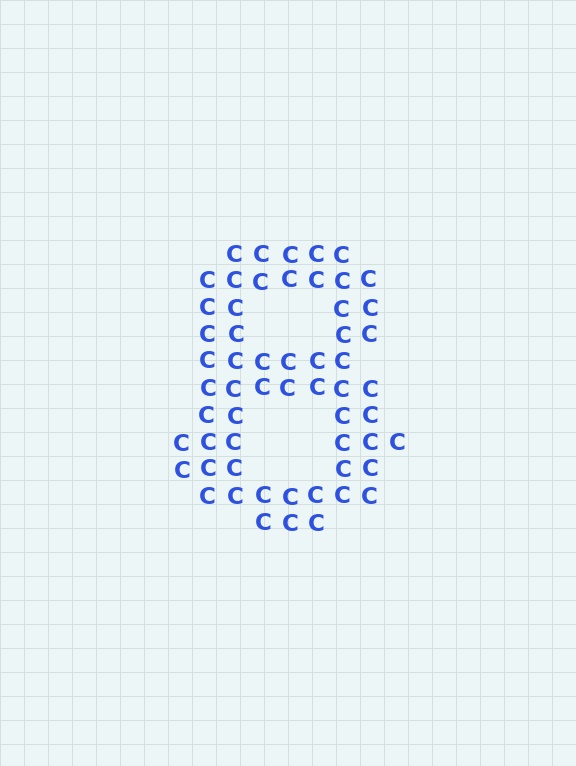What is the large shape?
The large shape is the digit 8.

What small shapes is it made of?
It is made of small letter C's.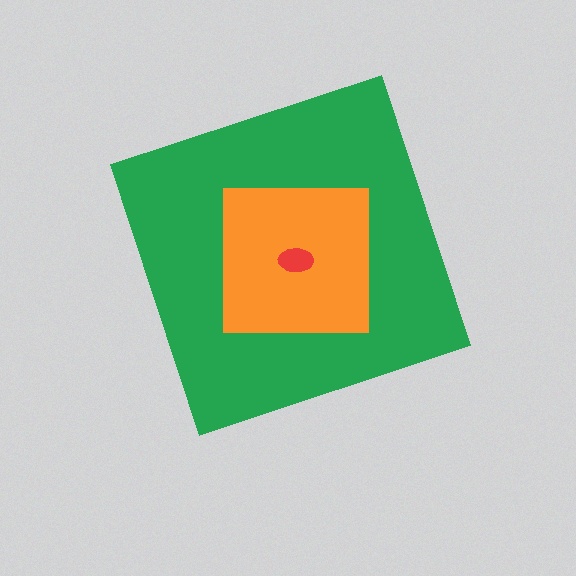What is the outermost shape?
The green diamond.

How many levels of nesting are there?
3.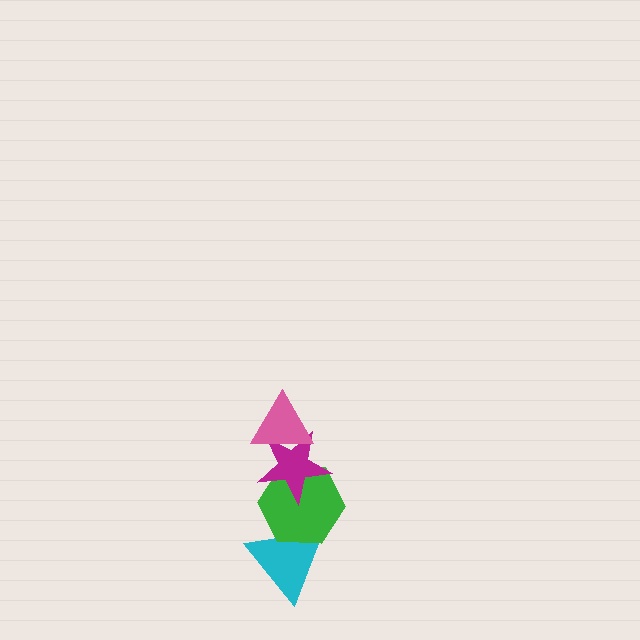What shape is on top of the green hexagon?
The magenta star is on top of the green hexagon.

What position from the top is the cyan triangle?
The cyan triangle is 4th from the top.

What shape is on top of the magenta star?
The pink triangle is on top of the magenta star.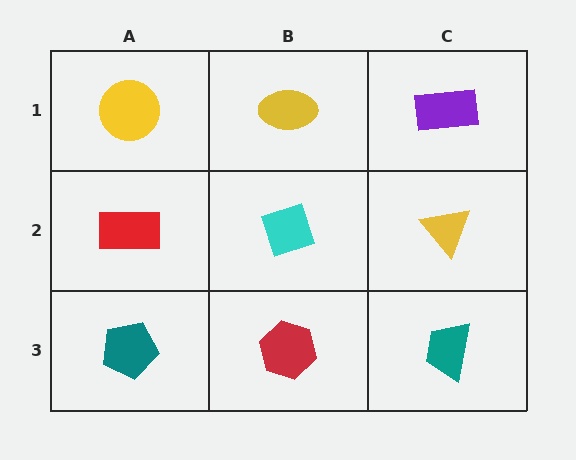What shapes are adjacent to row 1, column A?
A red rectangle (row 2, column A), a yellow ellipse (row 1, column B).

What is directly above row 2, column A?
A yellow circle.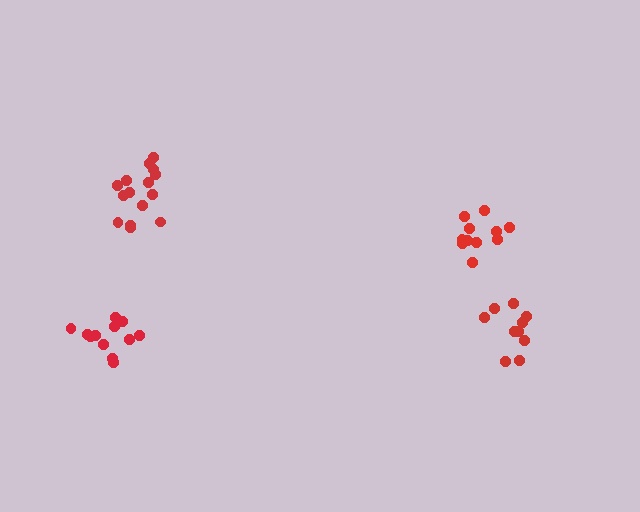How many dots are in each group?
Group 1: 15 dots, Group 2: 10 dots, Group 3: 11 dots, Group 4: 12 dots (48 total).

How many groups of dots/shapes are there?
There are 4 groups.